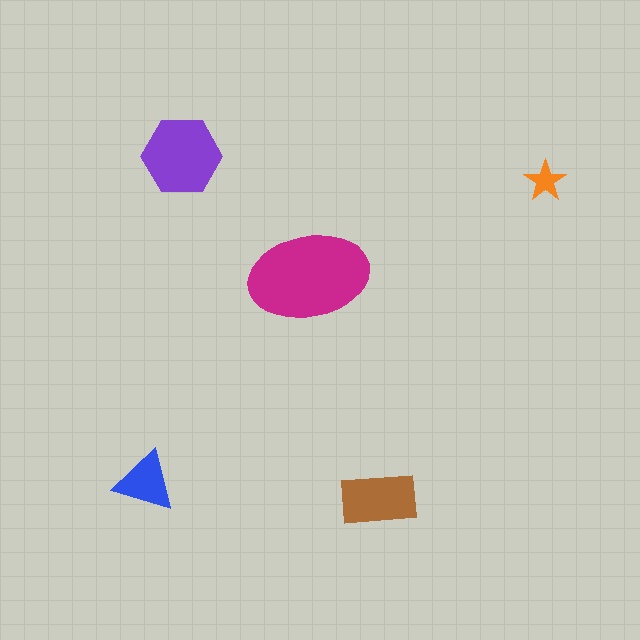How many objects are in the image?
There are 5 objects in the image.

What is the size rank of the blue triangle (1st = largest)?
4th.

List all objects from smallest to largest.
The orange star, the blue triangle, the brown rectangle, the purple hexagon, the magenta ellipse.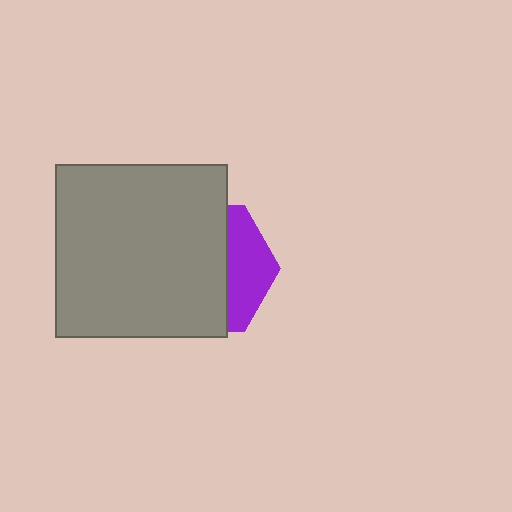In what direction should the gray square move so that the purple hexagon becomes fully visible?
The gray square should move left. That is the shortest direction to clear the overlap and leave the purple hexagon fully visible.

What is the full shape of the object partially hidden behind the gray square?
The partially hidden object is a purple hexagon.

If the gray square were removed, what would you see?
You would see the complete purple hexagon.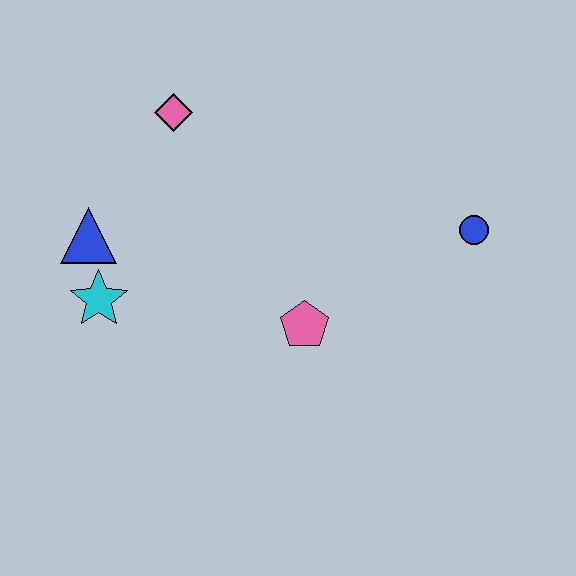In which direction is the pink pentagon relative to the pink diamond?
The pink pentagon is below the pink diamond.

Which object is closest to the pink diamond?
The blue triangle is closest to the pink diamond.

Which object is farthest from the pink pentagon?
The pink diamond is farthest from the pink pentagon.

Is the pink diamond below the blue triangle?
No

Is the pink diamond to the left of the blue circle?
Yes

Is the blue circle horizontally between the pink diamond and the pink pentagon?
No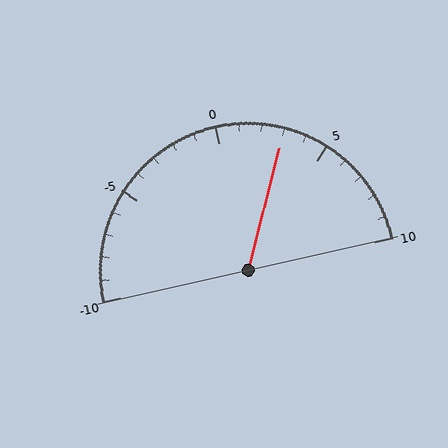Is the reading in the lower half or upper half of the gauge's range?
The reading is in the upper half of the range (-10 to 10).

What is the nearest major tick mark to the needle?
The nearest major tick mark is 5.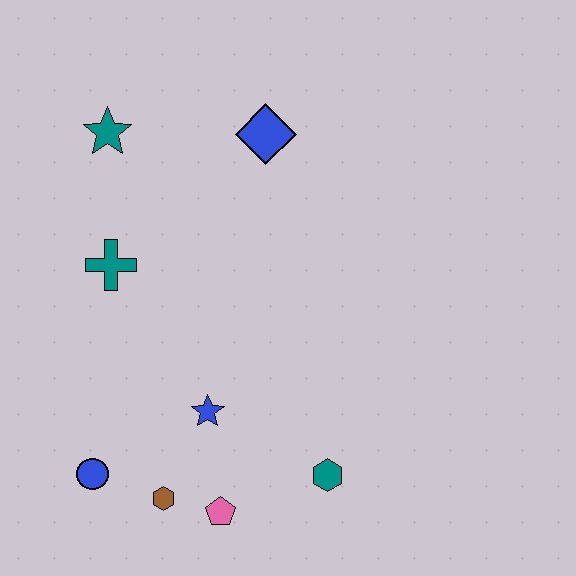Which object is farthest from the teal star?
The teal hexagon is farthest from the teal star.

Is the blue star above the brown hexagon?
Yes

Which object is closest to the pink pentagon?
The brown hexagon is closest to the pink pentagon.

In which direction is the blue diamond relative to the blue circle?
The blue diamond is above the blue circle.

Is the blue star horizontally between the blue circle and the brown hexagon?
No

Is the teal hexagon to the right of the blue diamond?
Yes